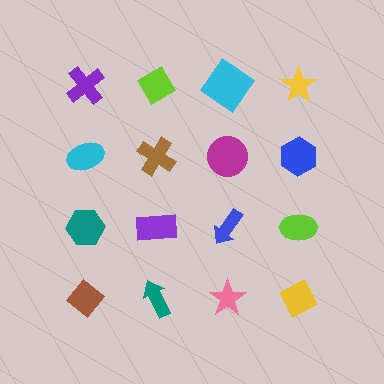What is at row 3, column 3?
A blue arrow.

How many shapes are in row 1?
4 shapes.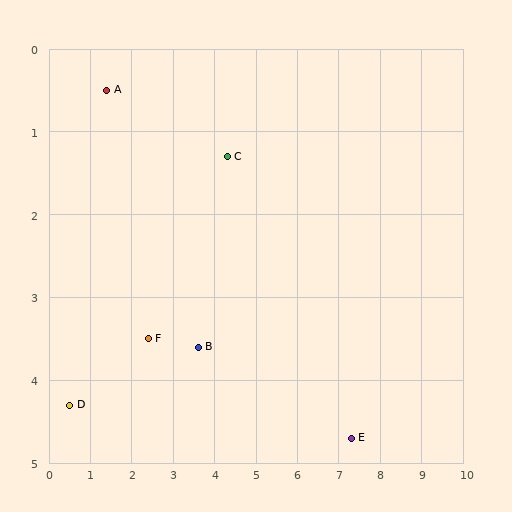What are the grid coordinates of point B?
Point B is at approximately (3.6, 3.6).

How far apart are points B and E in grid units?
Points B and E are about 3.9 grid units apart.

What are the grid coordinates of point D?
Point D is at approximately (0.5, 4.3).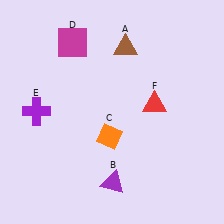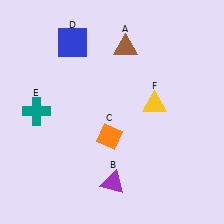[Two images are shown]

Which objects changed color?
D changed from magenta to blue. E changed from purple to teal. F changed from red to yellow.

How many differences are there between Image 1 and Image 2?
There are 3 differences between the two images.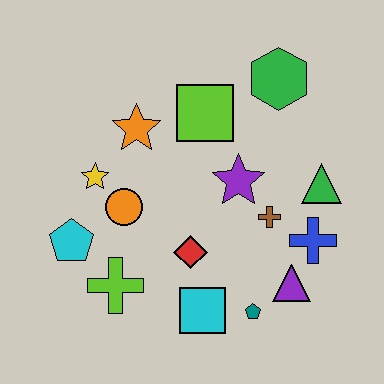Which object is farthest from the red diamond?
The green hexagon is farthest from the red diamond.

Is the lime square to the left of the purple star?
Yes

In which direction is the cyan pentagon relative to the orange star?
The cyan pentagon is below the orange star.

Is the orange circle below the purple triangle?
No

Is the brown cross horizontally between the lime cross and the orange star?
No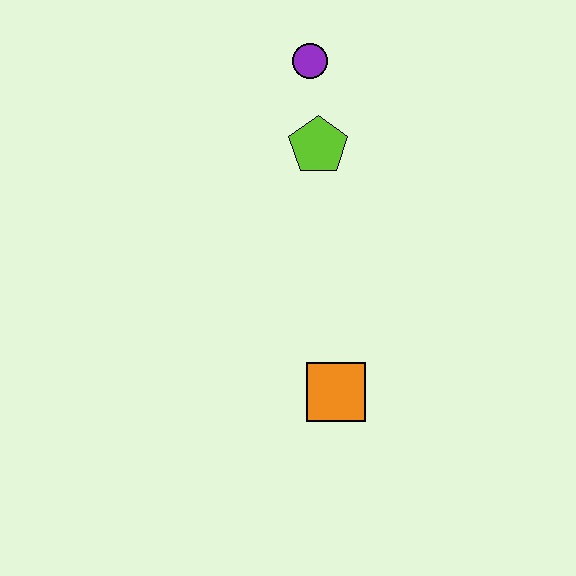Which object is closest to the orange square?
The lime pentagon is closest to the orange square.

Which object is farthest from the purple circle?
The orange square is farthest from the purple circle.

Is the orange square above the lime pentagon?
No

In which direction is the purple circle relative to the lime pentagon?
The purple circle is above the lime pentagon.